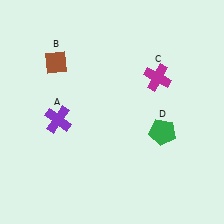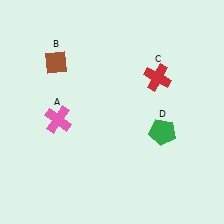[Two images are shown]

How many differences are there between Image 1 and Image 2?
There are 2 differences between the two images.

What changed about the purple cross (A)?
In Image 1, A is purple. In Image 2, it changed to pink.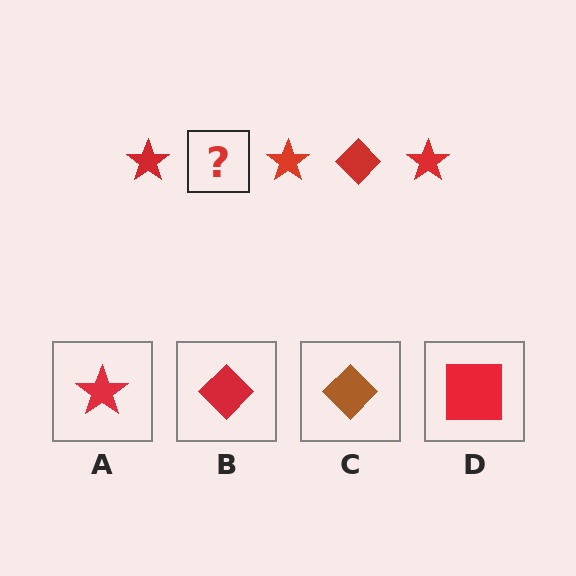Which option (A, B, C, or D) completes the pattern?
B.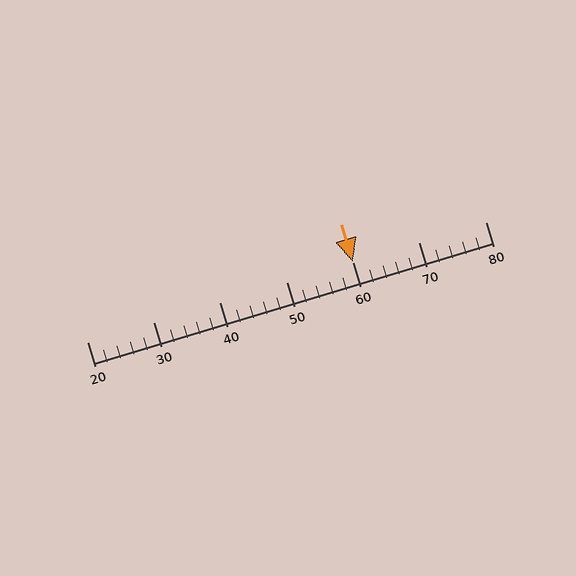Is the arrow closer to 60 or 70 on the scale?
The arrow is closer to 60.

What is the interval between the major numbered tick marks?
The major tick marks are spaced 10 units apart.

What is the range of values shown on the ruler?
The ruler shows values from 20 to 80.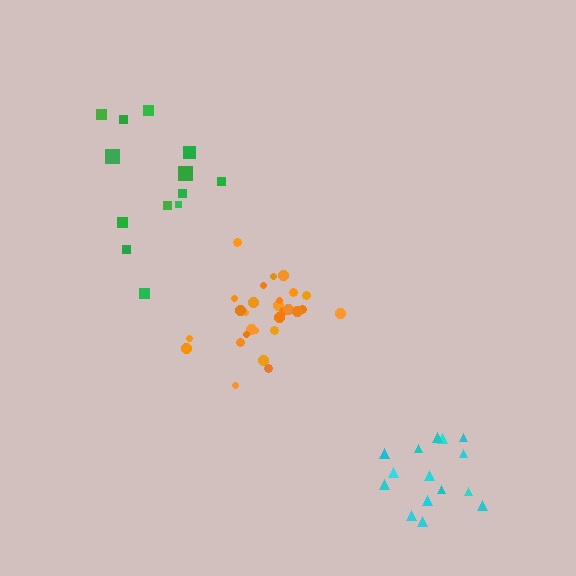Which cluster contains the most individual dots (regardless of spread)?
Orange (29).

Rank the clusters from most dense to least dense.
orange, cyan, green.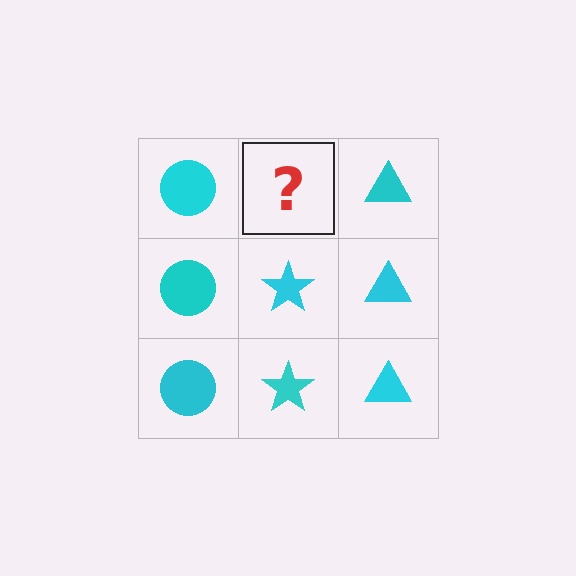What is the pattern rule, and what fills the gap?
The rule is that each column has a consistent shape. The gap should be filled with a cyan star.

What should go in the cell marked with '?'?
The missing cell should contain a cyan star.